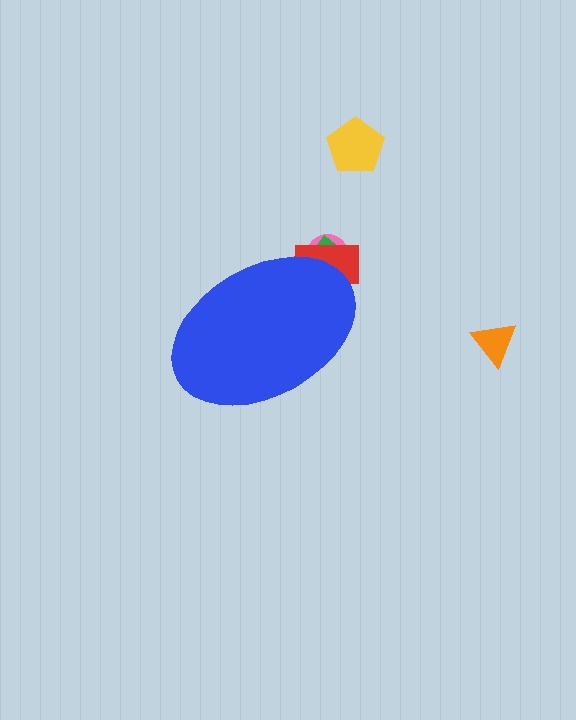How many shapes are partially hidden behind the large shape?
3 shapes are partially hidden.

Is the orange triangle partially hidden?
No, the orange triangle is fully visible.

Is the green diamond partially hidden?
Yes, the green diamond is partially hidden behind the blue ellipse.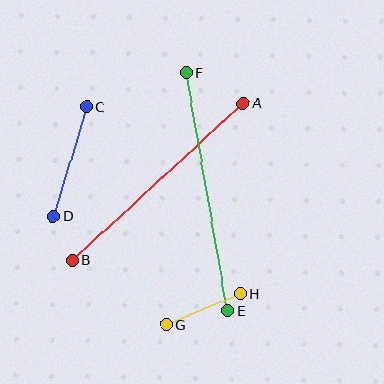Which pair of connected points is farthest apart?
Points E and F are farthest apart.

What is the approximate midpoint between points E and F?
The midpoint is at approximately (207, 191) pixels.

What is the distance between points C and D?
The distance is approximately 114 pixels.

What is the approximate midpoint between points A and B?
The midpoint is at approximately (158, 182) pixels.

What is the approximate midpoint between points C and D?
The midpoint is at approximately (70, 162) pixels.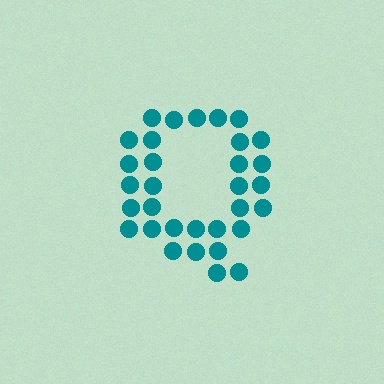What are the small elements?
The small elements are circles.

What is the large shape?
The large shape is the letter Q.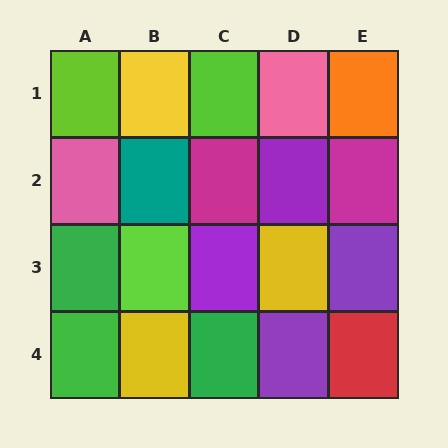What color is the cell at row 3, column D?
Yellow.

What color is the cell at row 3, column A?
Green.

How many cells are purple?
4 cells are purple.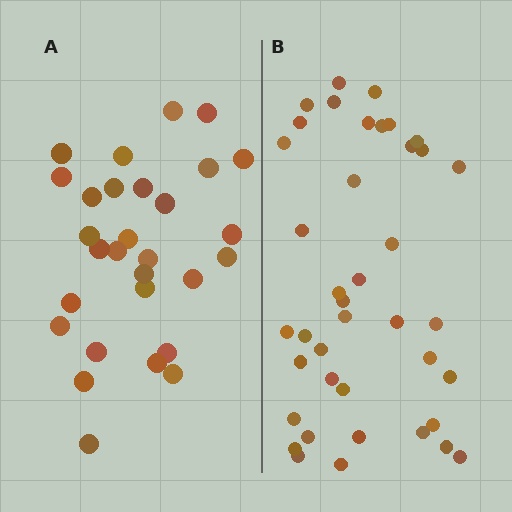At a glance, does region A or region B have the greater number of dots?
Region B (the right region) has more dots.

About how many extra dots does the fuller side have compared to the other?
Region B has roughly 12 or so more dots than region A.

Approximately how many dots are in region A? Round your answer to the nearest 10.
About 30 dots. (The exact count is 29, which rounds to 30.)